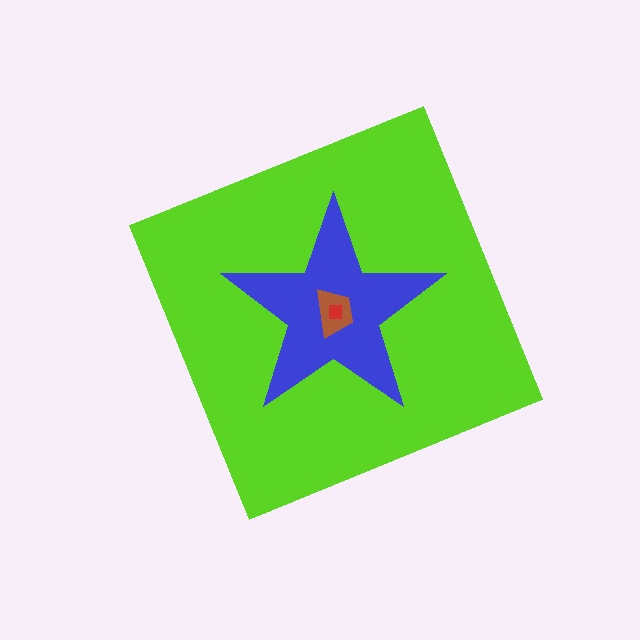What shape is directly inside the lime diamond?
The blue star.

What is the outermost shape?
The lime diamond.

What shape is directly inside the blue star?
The brown trapezoid.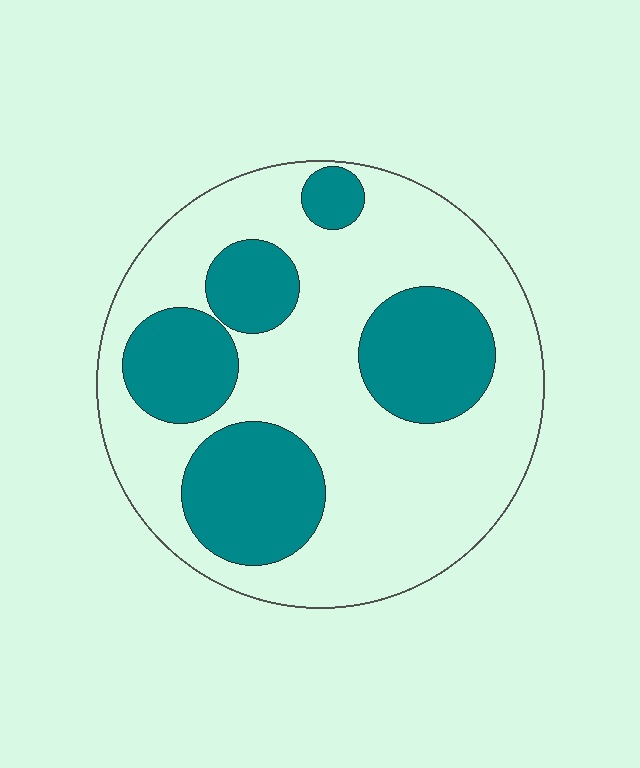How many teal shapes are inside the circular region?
5.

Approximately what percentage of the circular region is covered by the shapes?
Approximately 35%.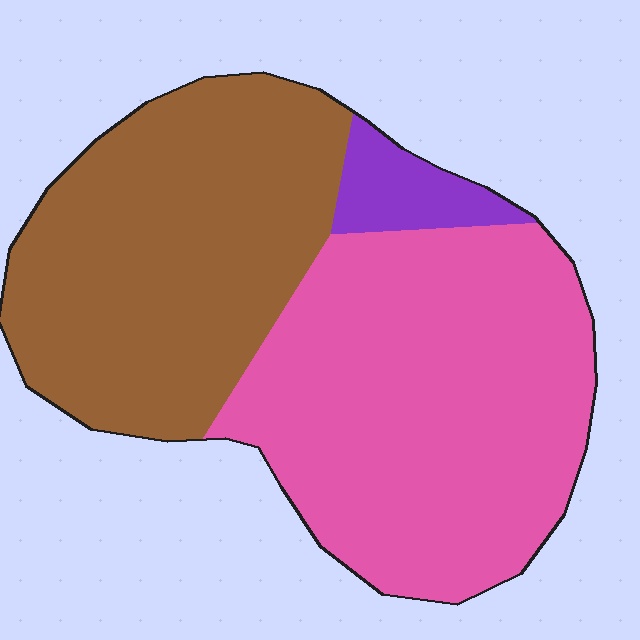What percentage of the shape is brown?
Brown covers 43% of the shape.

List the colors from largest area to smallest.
From largest to smallest: pink, brown, purple.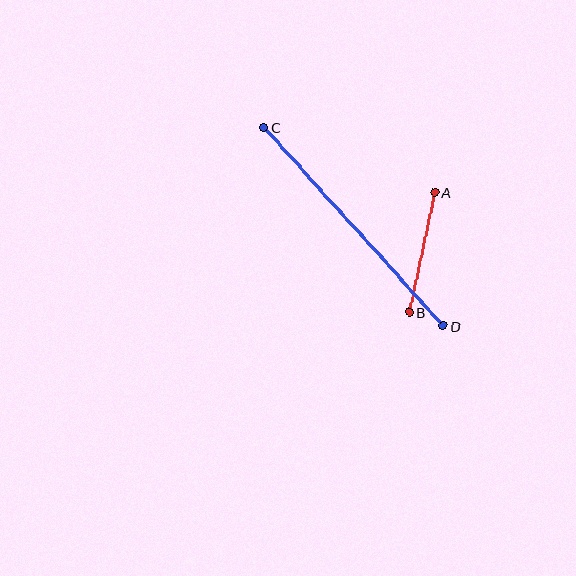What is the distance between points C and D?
The distance is approximately 267 pixels.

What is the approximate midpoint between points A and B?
The midpoint is at approximately (422, 252) pixels.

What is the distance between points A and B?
The distance is approximately 123 pixels.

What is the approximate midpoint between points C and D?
The midpoint is at approximately (353, 227) pixels.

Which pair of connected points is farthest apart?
Points C and D are farthest apart.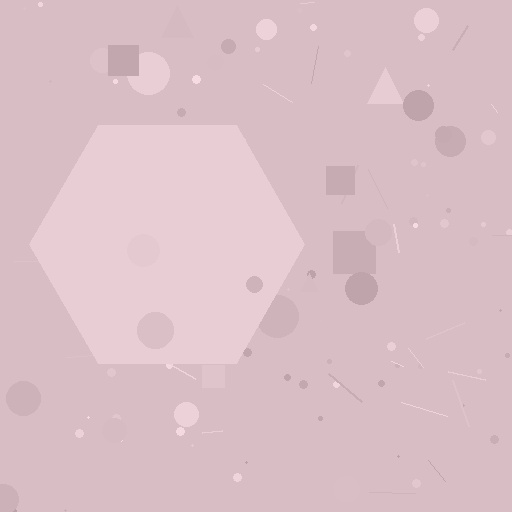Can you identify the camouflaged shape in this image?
The camouflaged shape is a hexagon.